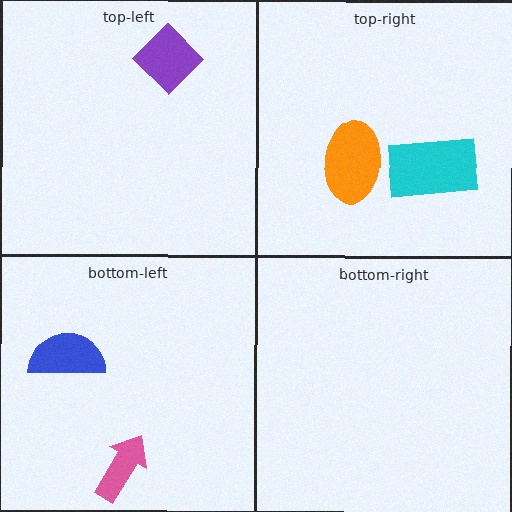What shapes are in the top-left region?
The purple diamond.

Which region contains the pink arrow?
The bottom-left region.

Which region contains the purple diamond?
The top-left region.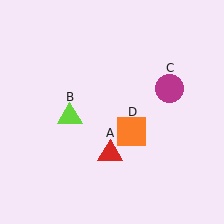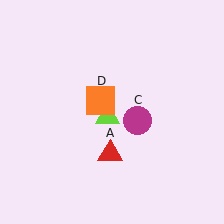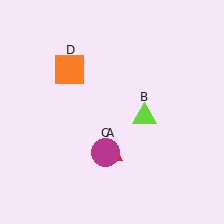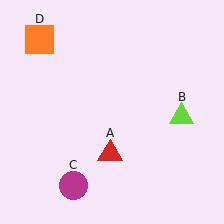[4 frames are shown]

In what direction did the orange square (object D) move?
The orange square (object D) moved up and to the left.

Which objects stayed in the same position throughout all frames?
Red triangle (object A) remained stationary.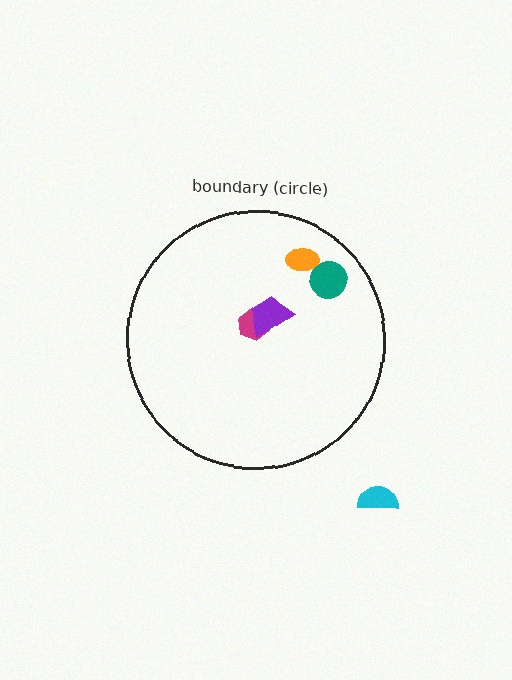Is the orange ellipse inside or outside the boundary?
Inside.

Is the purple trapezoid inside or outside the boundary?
Inside.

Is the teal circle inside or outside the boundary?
Inside.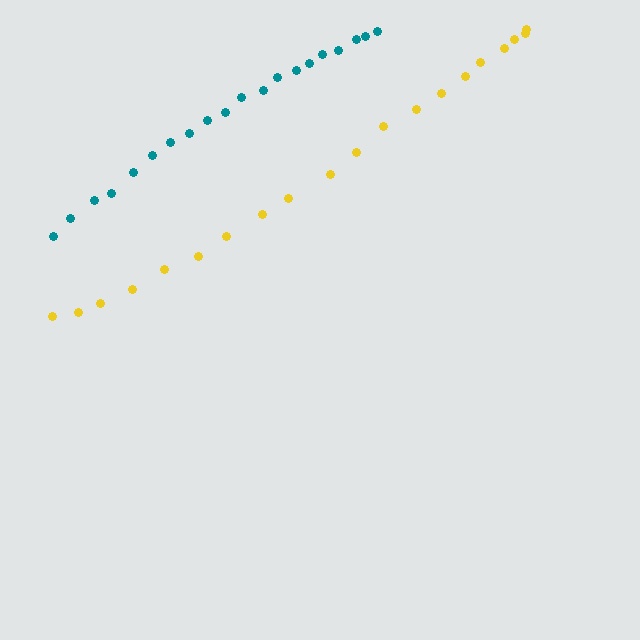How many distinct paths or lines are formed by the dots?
There are 2 distinct paths.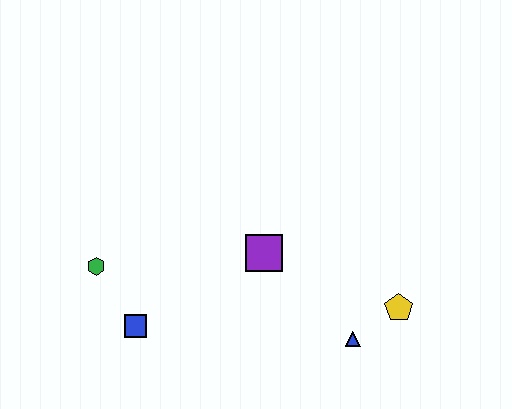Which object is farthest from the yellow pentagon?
The green hexagon is farthest from the yellow pentagon.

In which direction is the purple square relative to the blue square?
The purple square is to the right of the blue square.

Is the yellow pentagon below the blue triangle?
No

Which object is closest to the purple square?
The blue triangle is closest to the purple square.